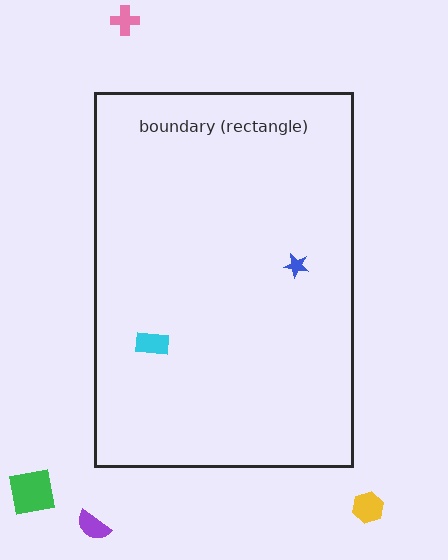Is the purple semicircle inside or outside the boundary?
Outside.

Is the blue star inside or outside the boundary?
Inside.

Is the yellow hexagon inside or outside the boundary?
Outside.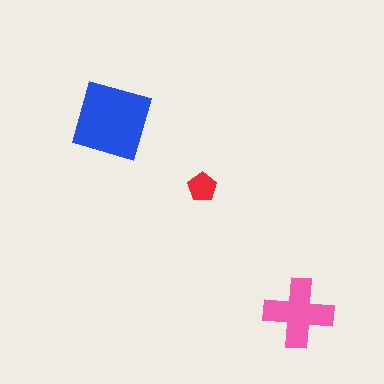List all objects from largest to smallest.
The blue square, the pink cross, the red pentagon.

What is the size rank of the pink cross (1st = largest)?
2nd.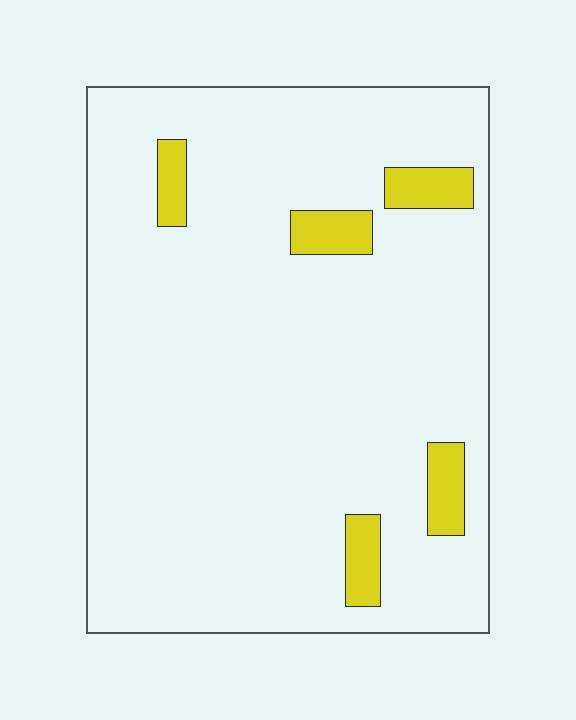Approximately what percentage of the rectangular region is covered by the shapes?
Approximately 10%.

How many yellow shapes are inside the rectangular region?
5.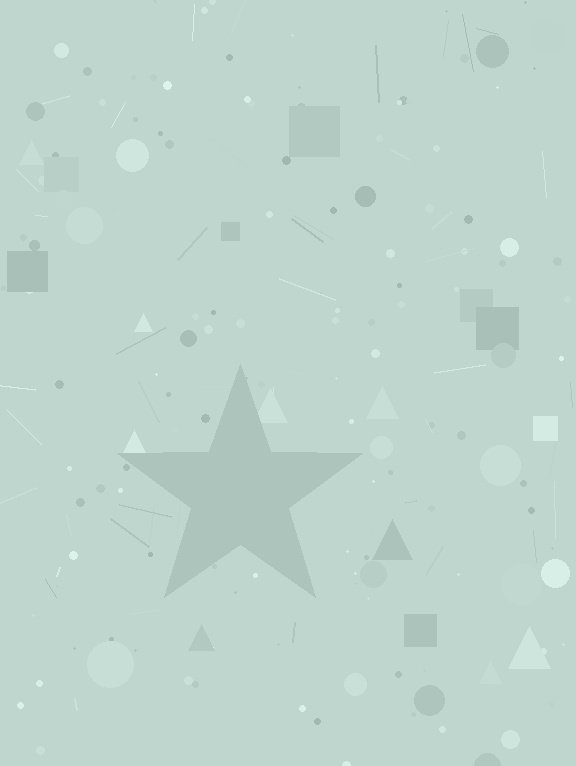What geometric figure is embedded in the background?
A star is embedded in the background.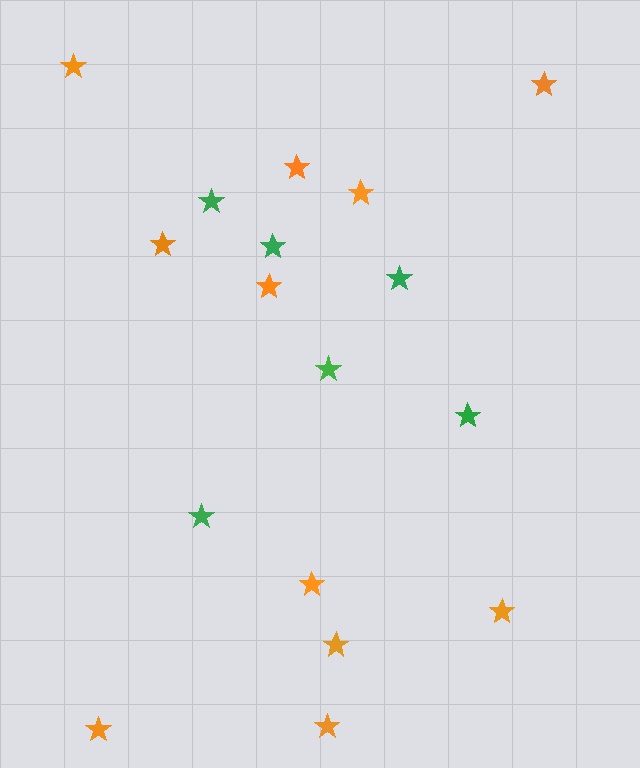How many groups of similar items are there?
There are 2 groups: one group of green stars (6) and one group of orange stars (11).